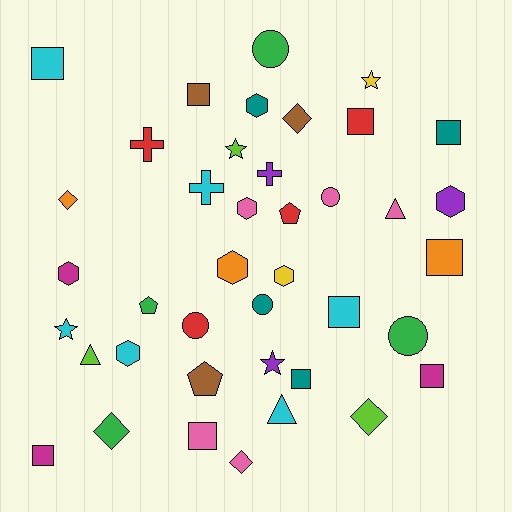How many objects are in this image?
There are 40 objects.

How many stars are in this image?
There are 4 stars.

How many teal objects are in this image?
There are 4 teal objects.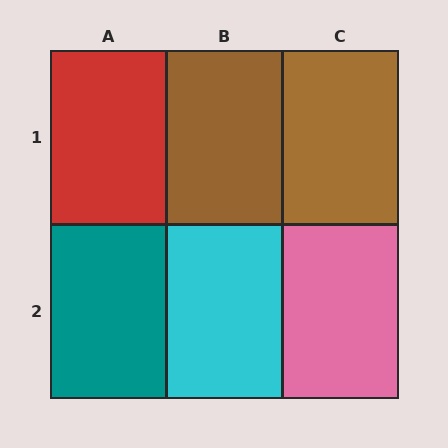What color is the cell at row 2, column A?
Teal.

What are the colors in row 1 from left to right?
Red, brown, brown.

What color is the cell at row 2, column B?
Cyan.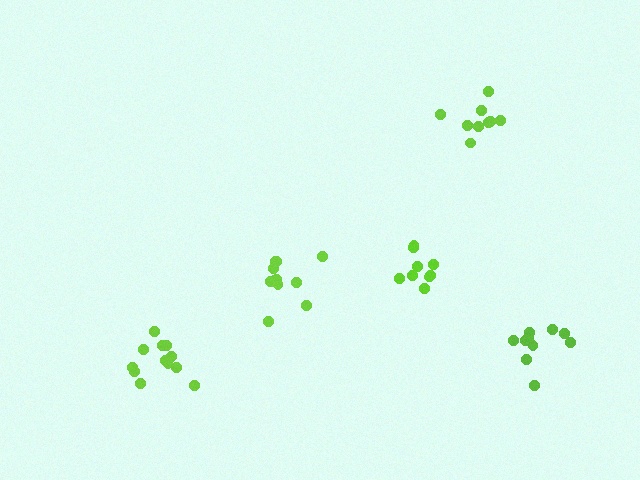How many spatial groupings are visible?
There are 5 spatial groupings.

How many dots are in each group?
Group 1: 10 dots, Group 2: 9 dots, Group 3: 12 dots, Group 4: 11 dots, Group 5: 9 dots (51 total).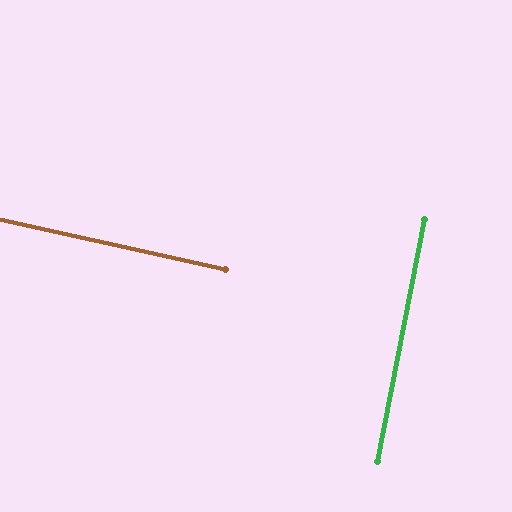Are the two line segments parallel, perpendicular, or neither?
Perpendicular — they meet at approximately 88°.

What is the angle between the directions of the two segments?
Approximately 88 degrees.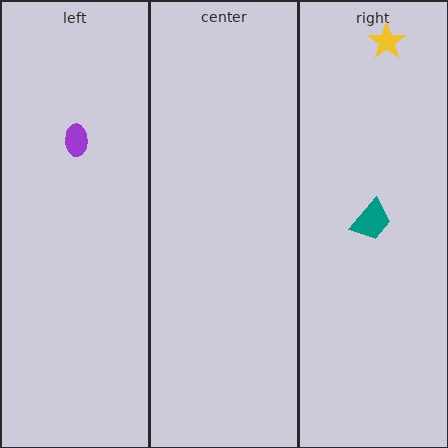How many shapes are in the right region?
2.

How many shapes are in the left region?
1.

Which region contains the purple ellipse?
The left region.